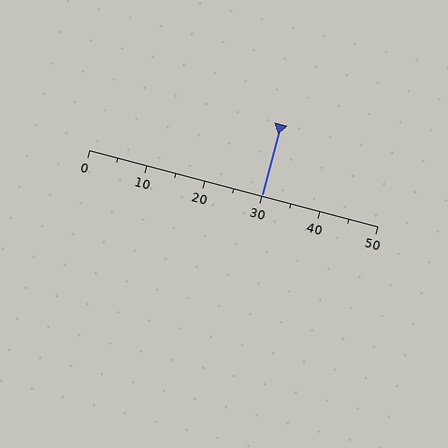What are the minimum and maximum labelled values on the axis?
The axis runs from 0 to 50.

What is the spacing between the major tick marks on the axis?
The major ticks are spaced 10 apart.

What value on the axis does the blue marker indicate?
The marker indicates approximately 30.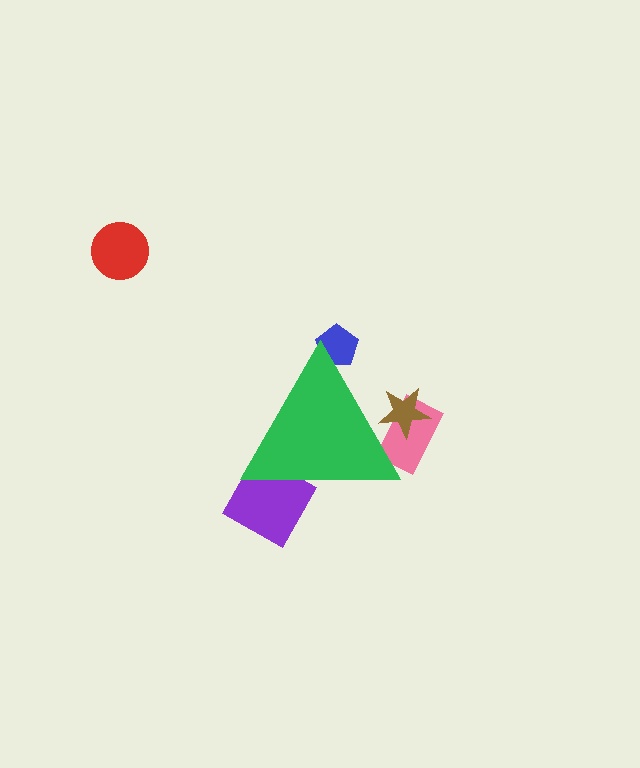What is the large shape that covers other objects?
A green triangle.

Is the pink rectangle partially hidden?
Yes, the pink rectangle is partially hidden behind the green triangle.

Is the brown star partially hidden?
Yes, the brown star is partially hidden behind the green triangle.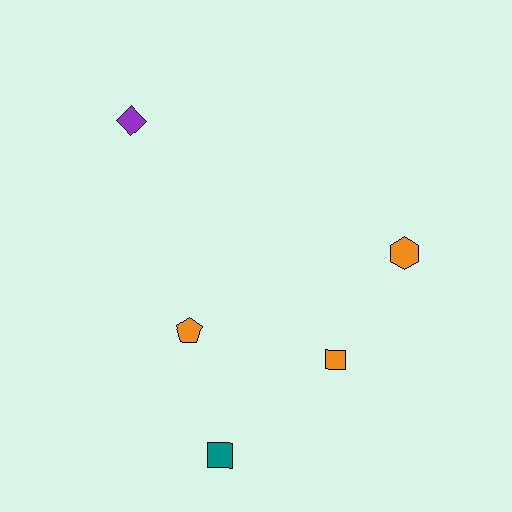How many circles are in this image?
There are no circles.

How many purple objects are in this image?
There is 1 purple object.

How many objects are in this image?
There are 5 objects.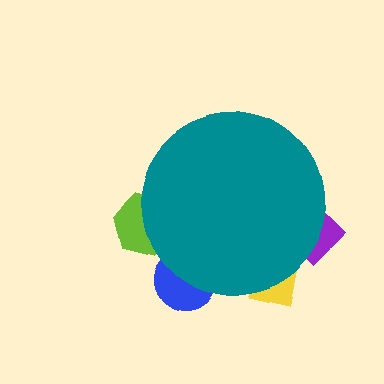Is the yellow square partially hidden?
Yes, the yellow square is partially hidden behind the teal circle.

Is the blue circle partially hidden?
Yes, the blue circle is partially hidden behind the teal circle.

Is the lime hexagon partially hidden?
Yes, the lime hexagon is partially hidden behind the teal circle.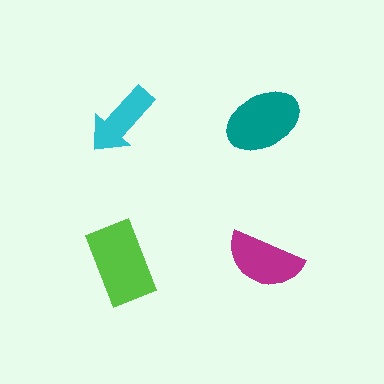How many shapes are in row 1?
2 shapes.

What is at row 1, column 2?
A teal ellipse.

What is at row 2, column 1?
A lime rectangle.